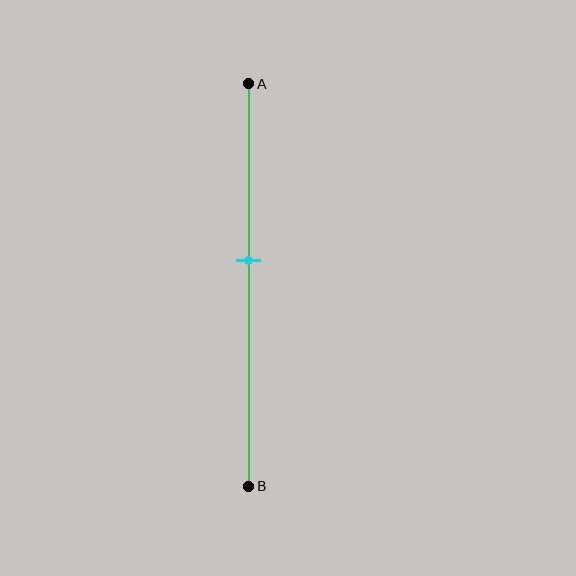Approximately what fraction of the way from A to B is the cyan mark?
The cyan mark is approximately 45% of the way from A to B.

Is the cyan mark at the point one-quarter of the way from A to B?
No, the mark is at about 45% from A, not at the 25% one-quarter point.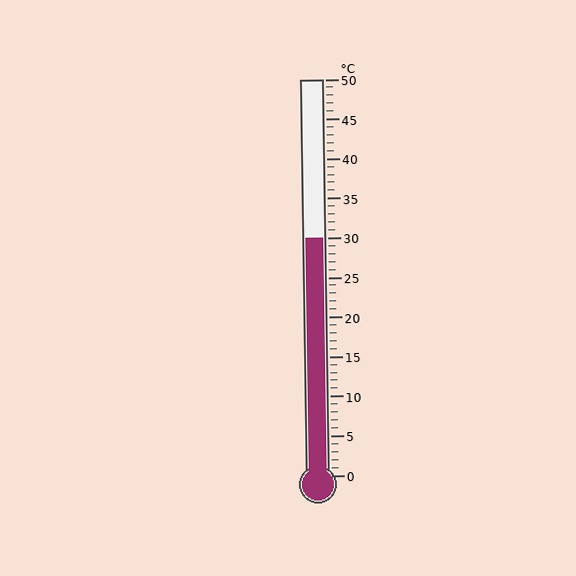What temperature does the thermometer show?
The thermometer shows approximately 30°C.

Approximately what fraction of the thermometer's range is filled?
The thermometer is filled to approximately 60% of its range.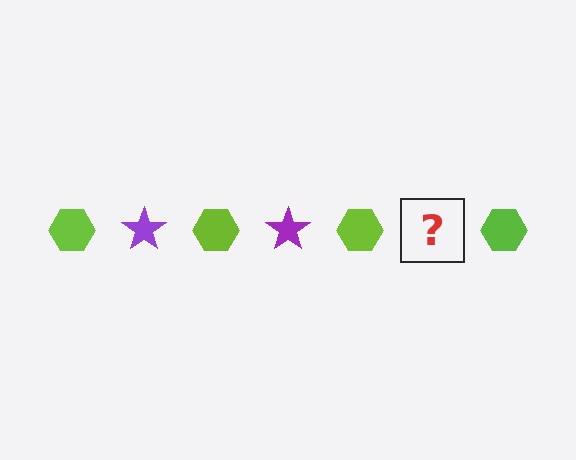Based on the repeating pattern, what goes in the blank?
The blank should be a purple star.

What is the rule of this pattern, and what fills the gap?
The rule is that the pattern alternates between lime hexagon and purple star. The gap should be filled with a purple star.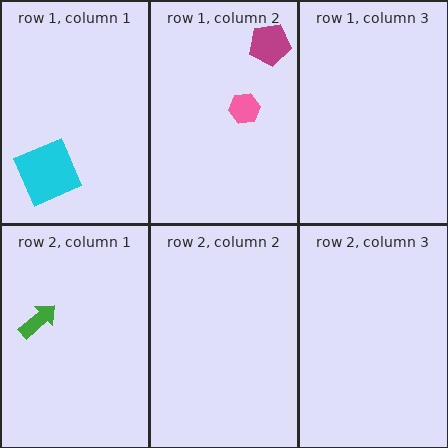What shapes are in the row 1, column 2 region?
The magenta pentagon, the pink hexagon.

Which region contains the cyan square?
The row 1, column 1 region.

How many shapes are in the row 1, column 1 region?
1.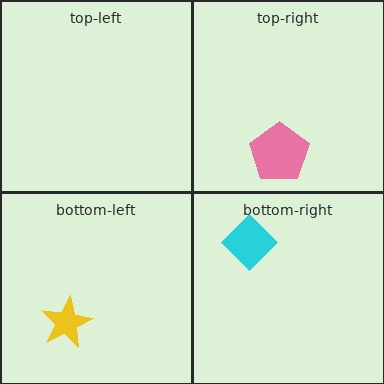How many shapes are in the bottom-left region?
1.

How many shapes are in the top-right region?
1.